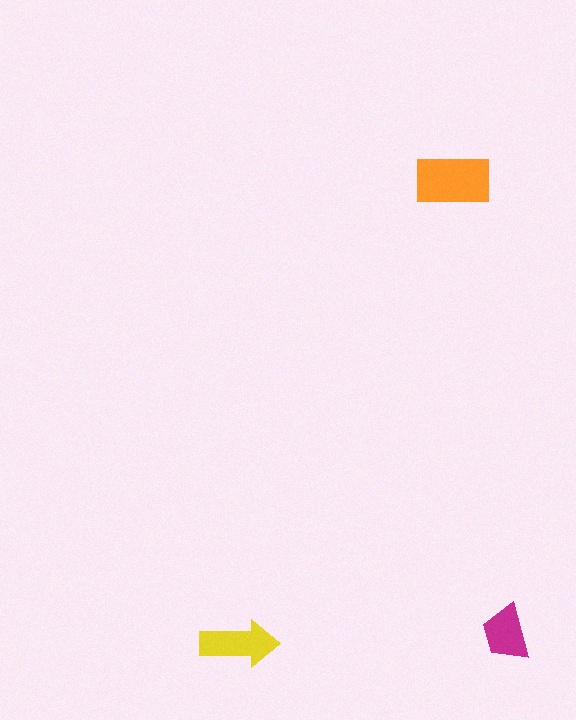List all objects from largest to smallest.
The orange rectangle, the yellow arrow, the magenta trapezoid.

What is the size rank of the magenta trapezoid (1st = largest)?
3rd.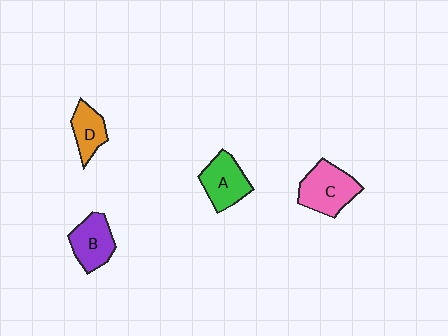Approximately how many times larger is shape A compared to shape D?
Approximately 1.3 times.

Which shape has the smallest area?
Shape D (orange).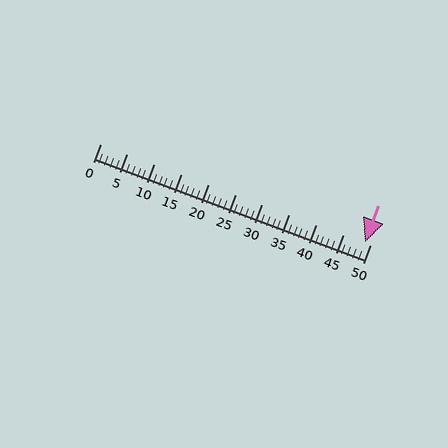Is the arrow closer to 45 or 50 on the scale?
The arrow is closer to 50.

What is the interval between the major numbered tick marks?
The major tick marks are spaced 5 units apart.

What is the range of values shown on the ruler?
The ruler shows values from 0 to 50.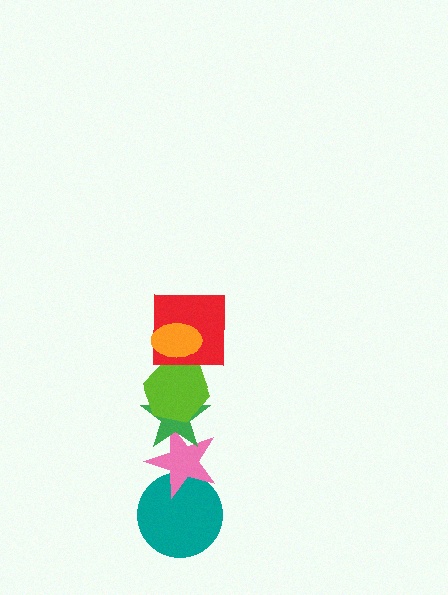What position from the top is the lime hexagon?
The lime hexagon is 3rd from the top.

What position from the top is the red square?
The red square is 2nd from the top.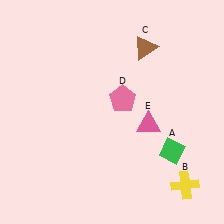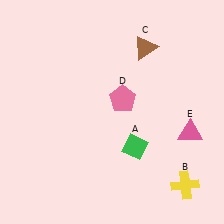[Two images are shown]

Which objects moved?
The objects that moved are: the green diamond (A), the pink triangle (E).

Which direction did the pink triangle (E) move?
The pink triangle (E) moved right.